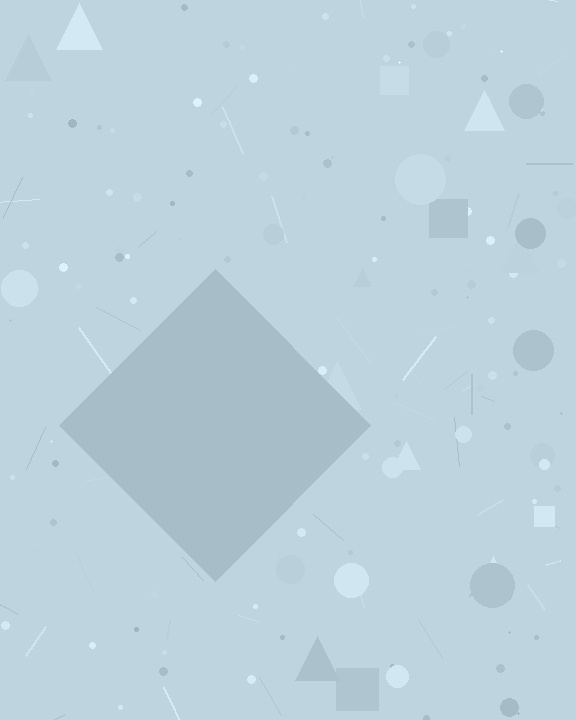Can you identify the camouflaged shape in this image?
The camouflaged shape is a diamond.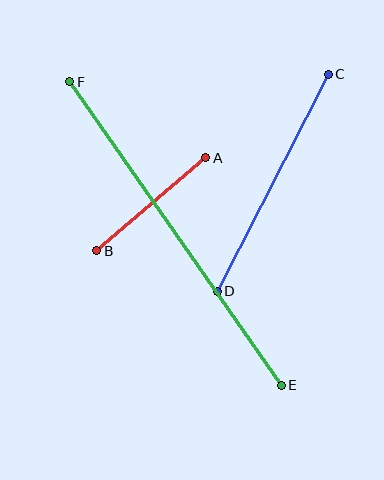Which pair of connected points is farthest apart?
Points E and F are farthest apart.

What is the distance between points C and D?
The distance is approximately 244 pixels.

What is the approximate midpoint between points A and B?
The midpoint is at approximately (151, 204) pixels.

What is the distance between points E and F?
The distance is approximately 370 pixels.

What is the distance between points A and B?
The distance is approximately 143 pixels.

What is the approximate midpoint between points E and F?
The midpoint is at approximately (176, 234) pixels.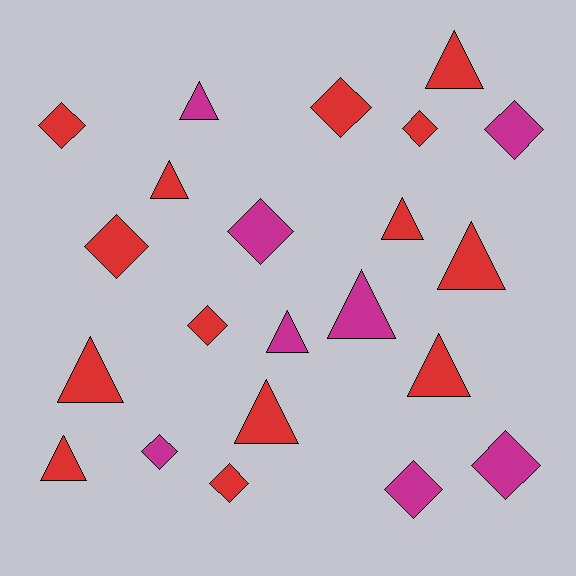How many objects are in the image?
There are 22 objects.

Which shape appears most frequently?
Diamond, with 11 objects.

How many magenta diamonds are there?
There are 5 magenta diamonds.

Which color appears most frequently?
Red, with 14 objects.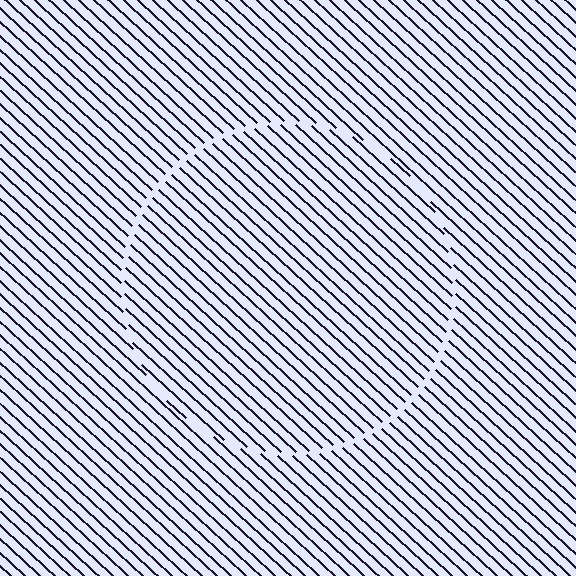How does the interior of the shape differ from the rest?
The interior of the shape contains the same grating, shifted by half a period — the contour is defined by the phase discontinuity where line-ends from the inner and outer gratings abut.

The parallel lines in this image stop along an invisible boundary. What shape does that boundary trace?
An illusory circle. The interior of the shape contains the same grating, shifted by half a period — the contour is defined by the phase discontinuity where line-ends from the inner and outer gratings abut.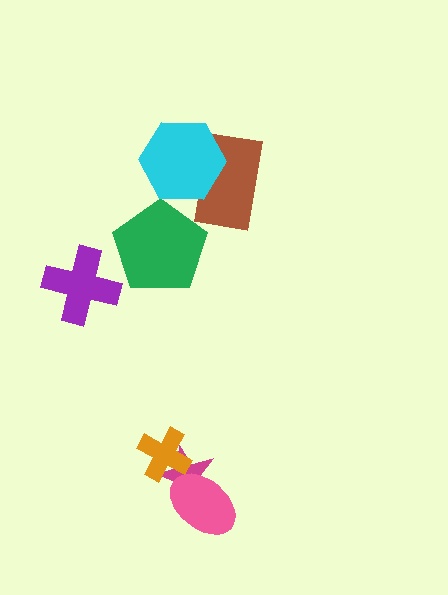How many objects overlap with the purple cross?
0 objects overlap with the purple cross.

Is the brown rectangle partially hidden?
Yes, it is partially covered by another shape.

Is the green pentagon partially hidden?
No, no other shape covers it.